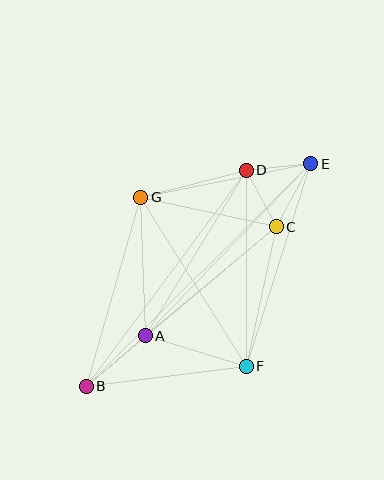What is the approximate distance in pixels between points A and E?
The distance between A and E is approximately 239 pixels.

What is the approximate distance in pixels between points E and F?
The distance between E and F is approximately 213 pixels.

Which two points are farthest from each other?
Points B and E are farthest from each other.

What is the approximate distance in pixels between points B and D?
The distance between B and D is approximately 269 pixels.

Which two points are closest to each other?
Points C and D are closest to each other.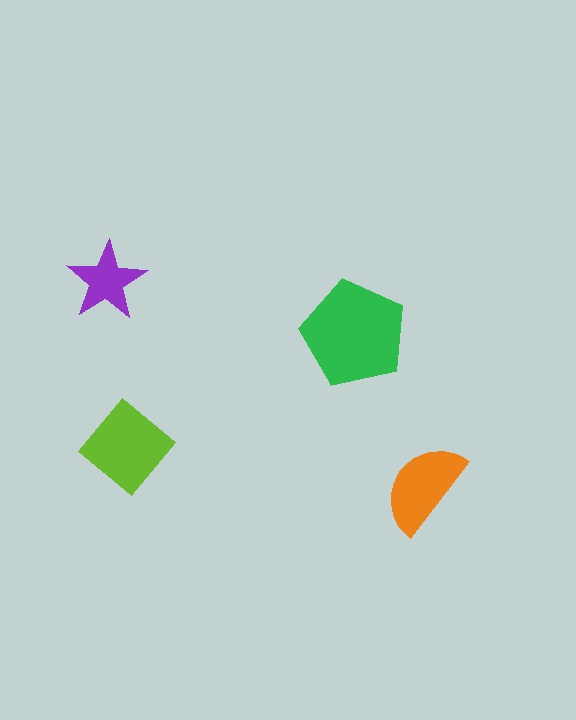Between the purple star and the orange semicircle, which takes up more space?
The orange semicircle.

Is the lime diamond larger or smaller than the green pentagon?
Smaller.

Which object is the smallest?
The purple star.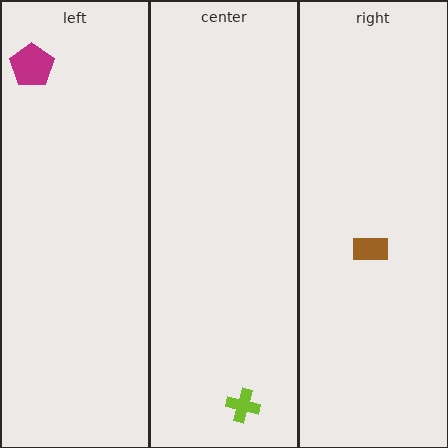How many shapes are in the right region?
1.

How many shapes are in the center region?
1.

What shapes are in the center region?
The lime cross.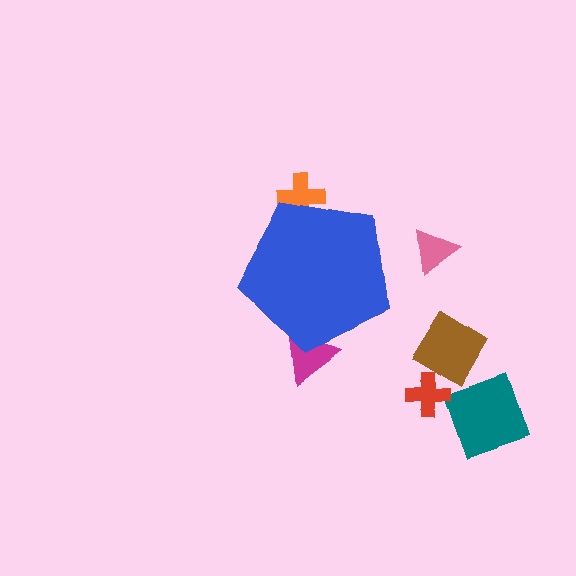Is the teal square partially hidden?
No, the teal square is fully visible.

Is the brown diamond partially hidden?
No, the brown diamond is fully visible.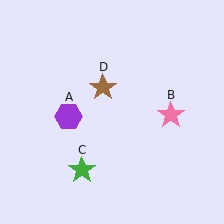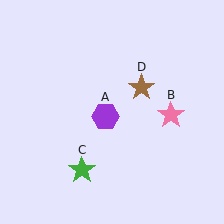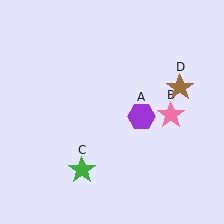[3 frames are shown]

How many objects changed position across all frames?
2 objects changed position: purple hexagon (object A), brown star (object D).